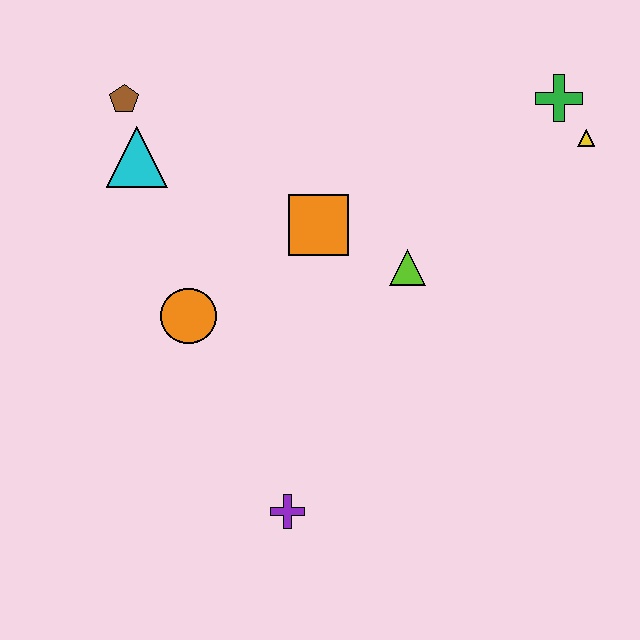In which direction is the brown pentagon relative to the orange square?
The brown pentagon is to the left of the orange square.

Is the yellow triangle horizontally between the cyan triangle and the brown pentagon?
No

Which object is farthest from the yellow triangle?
The purple cross is farthest from the yellow triangle.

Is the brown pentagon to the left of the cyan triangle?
Yes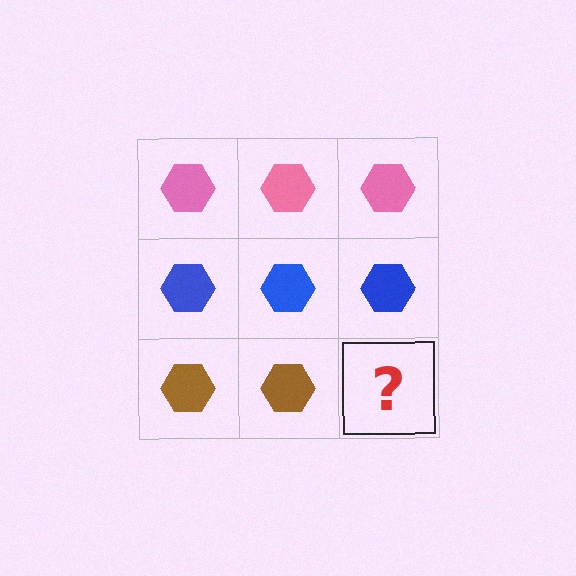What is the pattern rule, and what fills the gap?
The rule is that each row has a consistent color. The gap should be filled with a brown hexagon.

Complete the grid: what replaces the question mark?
The question mark should be replaced with a brown hexagon.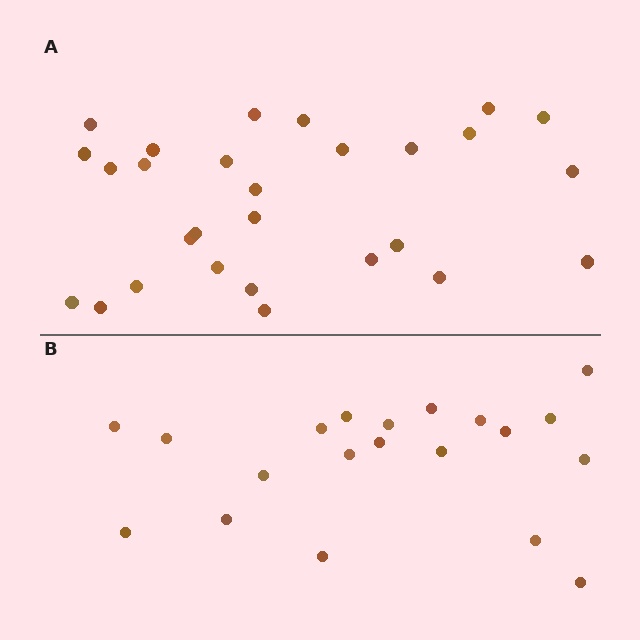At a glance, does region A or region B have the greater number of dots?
Region A (the top region) has more dots.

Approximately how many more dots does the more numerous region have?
Region A has roughly 8 or so more dots than region B.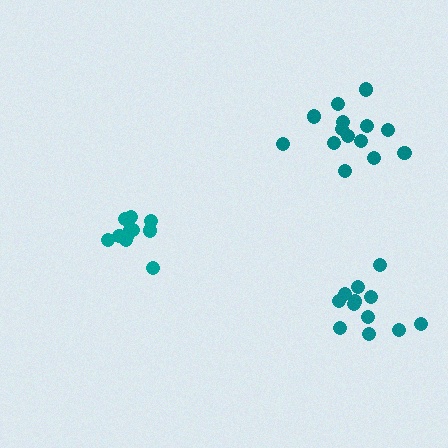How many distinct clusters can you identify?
There are 3 distinct clusters.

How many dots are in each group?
Group 1: 11 dots, Group 2: 12 dots, Group 3: 14 dots (37 total).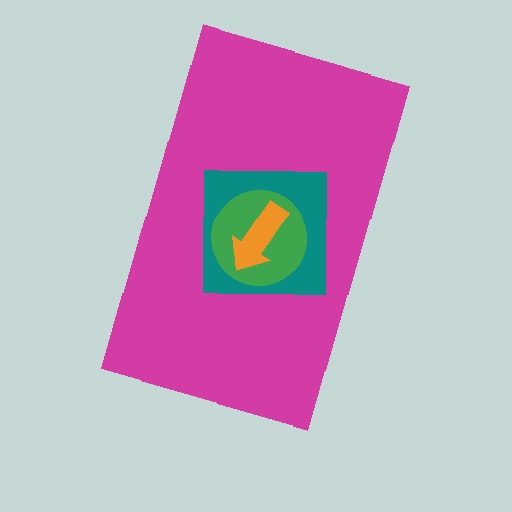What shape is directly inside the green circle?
The orange arrow.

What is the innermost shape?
The orange arrow.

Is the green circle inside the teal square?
Yes.